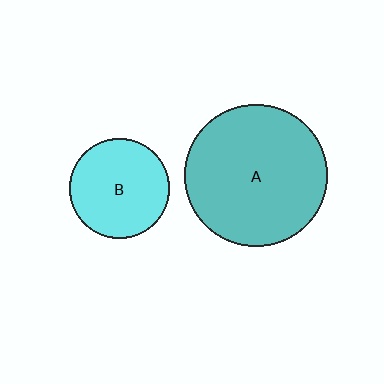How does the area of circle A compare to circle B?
Approximately 2.0 times.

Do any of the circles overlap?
No, none of the circles overlap.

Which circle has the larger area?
Circle A (teal).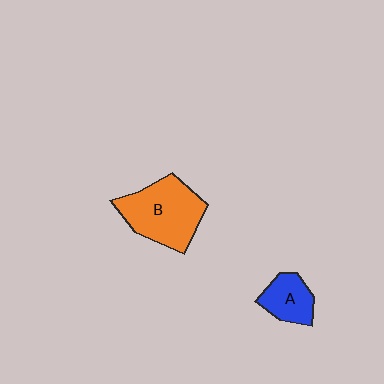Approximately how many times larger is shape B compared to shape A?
Approximately 2.0 times.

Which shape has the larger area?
Shape B (orange).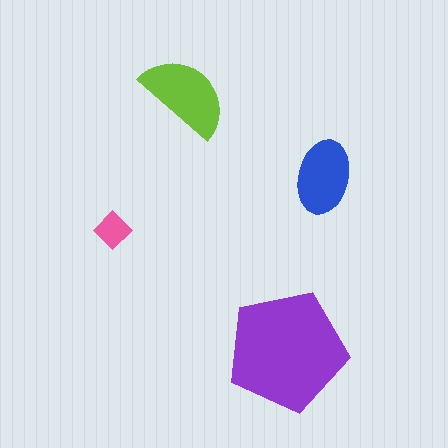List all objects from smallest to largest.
The pink diamond, the blue ellipse, the lime semicircle, the purple pentagon.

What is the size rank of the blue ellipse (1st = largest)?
3rd.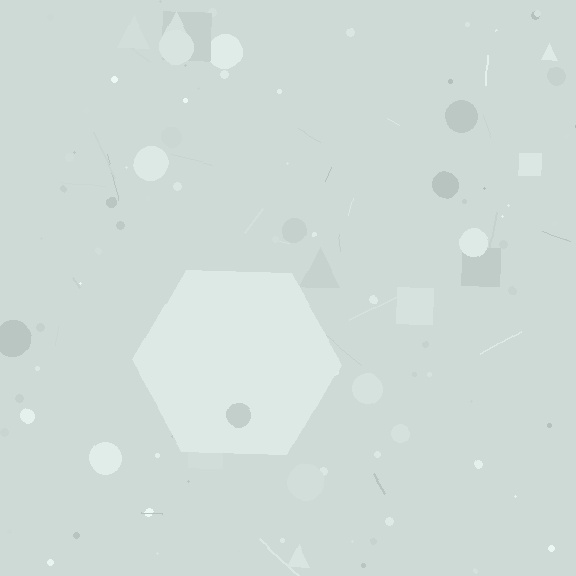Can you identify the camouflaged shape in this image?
The camouflaged shape is a hexagon.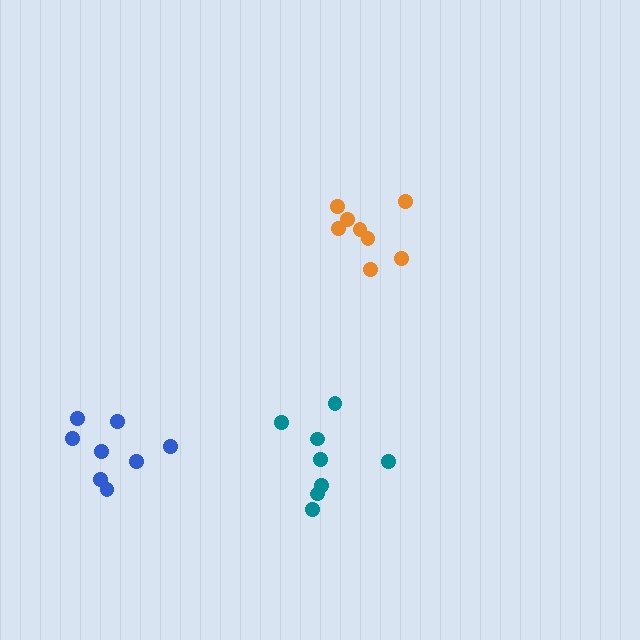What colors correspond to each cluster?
The clusters are colored: orange, teal, blue.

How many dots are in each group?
Group 1: 8 dots, Group 2: 8 dots, Group 3: 8 dots (24 total).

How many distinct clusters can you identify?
There are 3 distinct clusters.